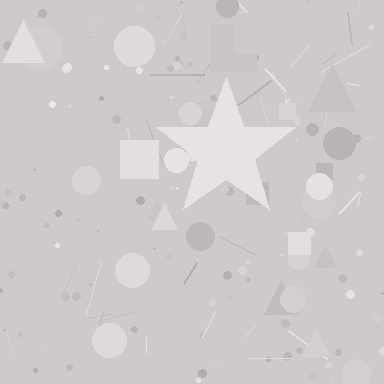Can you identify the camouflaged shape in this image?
The camouflaged shape is a star.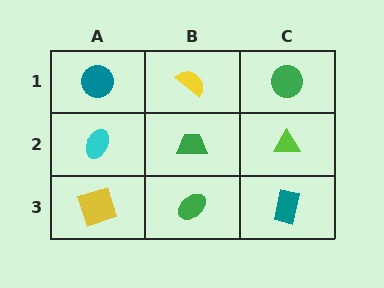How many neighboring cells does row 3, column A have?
2.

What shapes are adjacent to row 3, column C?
A lime triangle (row 2, column C), a green ellipse (row 3, column B).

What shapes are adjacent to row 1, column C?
A lime triangle (row 2, column C), a yellow semicircle (row 1, column B).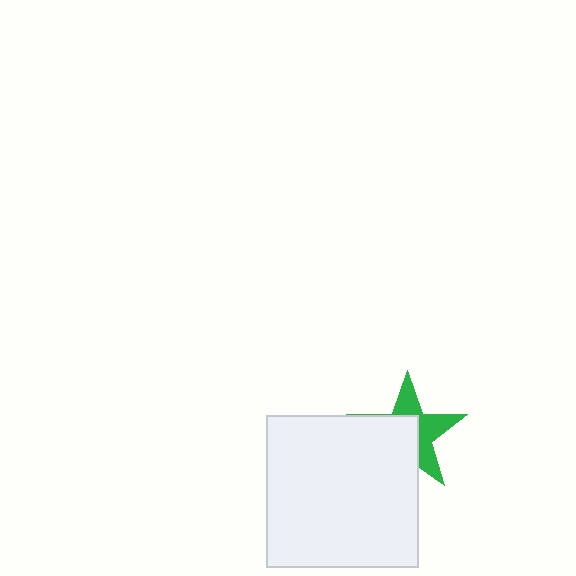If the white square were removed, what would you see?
You would see the complete green star.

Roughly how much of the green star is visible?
About half of it is visible (roughly 47%).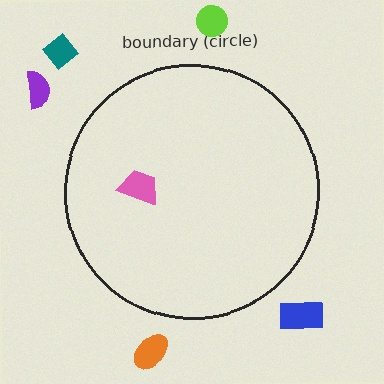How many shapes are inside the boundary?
1 inside, 5 outside.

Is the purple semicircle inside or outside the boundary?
Outside.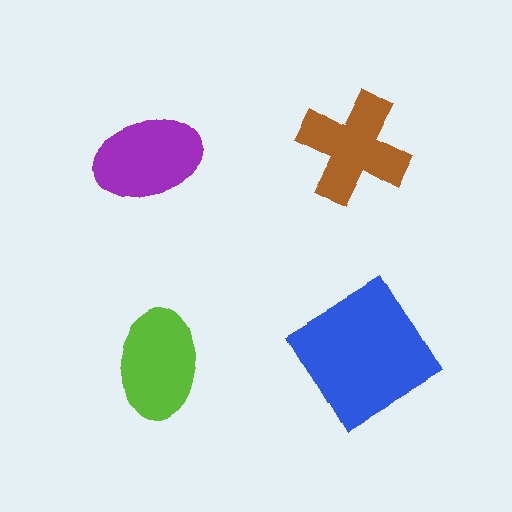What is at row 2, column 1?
A lime ellipse.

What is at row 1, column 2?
A brown cross.